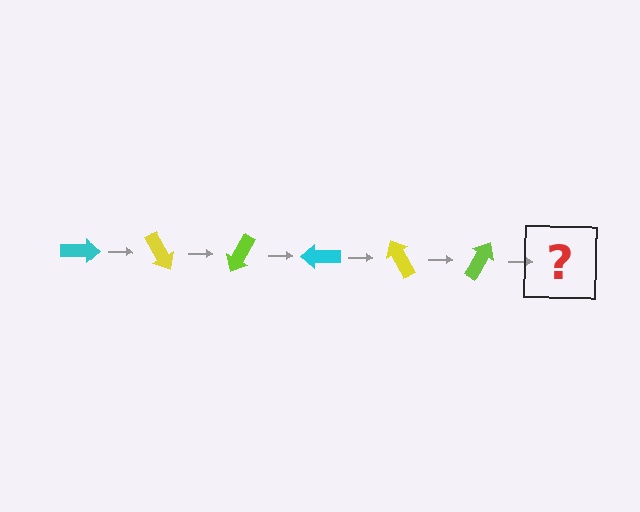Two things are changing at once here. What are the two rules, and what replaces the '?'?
The two rules are that it rotates 60 degrees each step and the color cycles through cyan, yellow, and lime. The '?' should be a cyan arrow, rotated 360 degrees from the start.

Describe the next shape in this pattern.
It should be a cyan arrow, rotated 360 degrees from the start.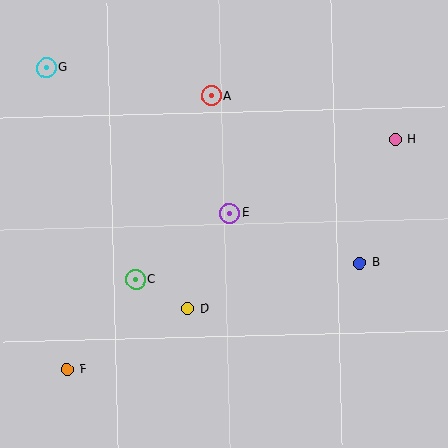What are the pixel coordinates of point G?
Point G is at (46, 67).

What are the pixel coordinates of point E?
Point E is at (229, 213).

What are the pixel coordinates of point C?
Point C is at (135, 279).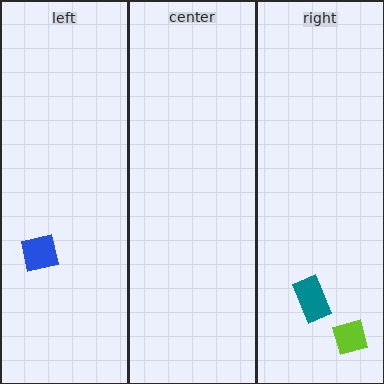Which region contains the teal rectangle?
The right region.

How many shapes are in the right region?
2.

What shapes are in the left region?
The blue square.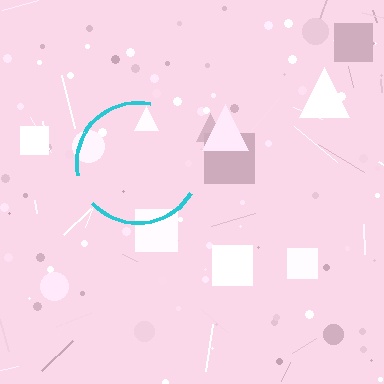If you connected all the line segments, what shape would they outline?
They would outline a circle.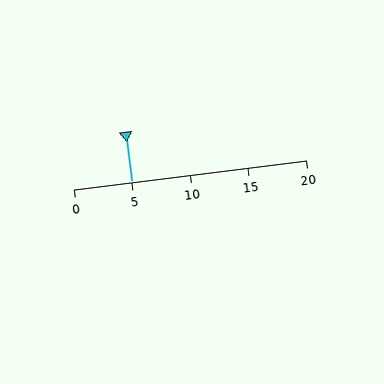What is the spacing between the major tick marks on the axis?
The major ticks are spaced 5 apart.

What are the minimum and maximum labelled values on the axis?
The axis runs from 0 to 20.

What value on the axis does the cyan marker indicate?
The marker indicates approximately 5.